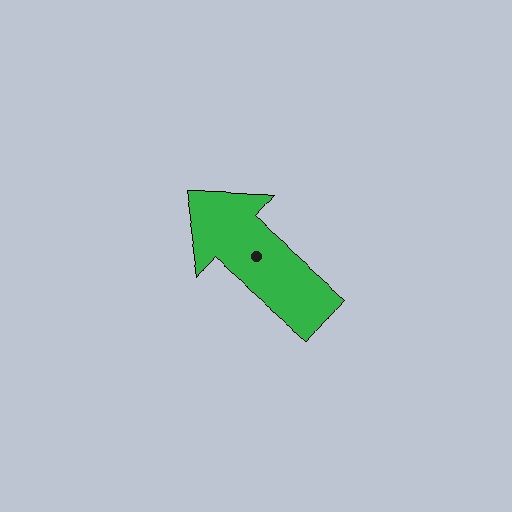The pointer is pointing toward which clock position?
Roughly 10 o'clock.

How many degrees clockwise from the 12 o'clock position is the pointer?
Approximately 311 degrees.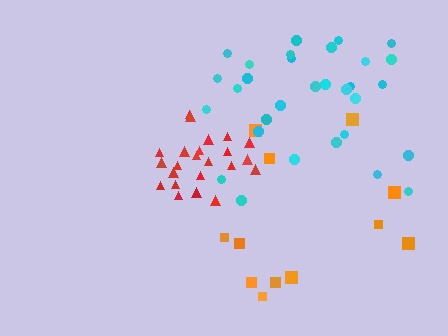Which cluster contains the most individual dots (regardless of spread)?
Cyan (31).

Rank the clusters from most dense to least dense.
red, cyan, orange.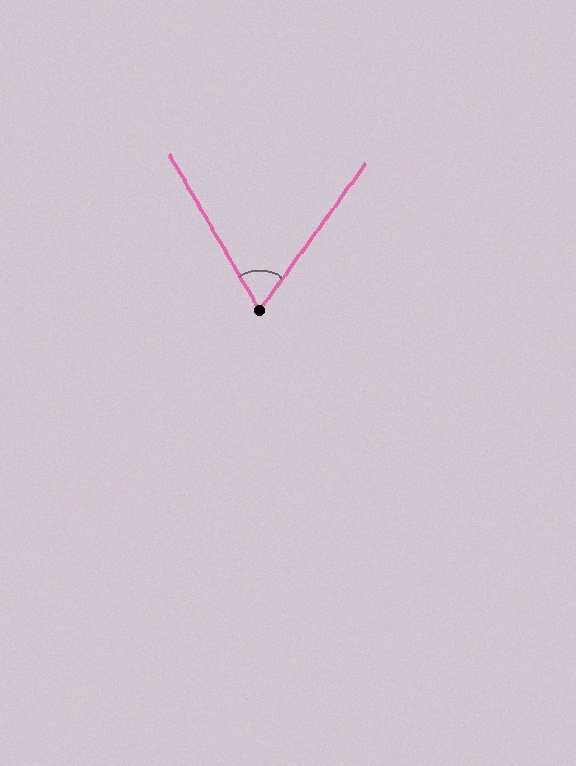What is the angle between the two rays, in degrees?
Approximately 66 degrees.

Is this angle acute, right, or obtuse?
It is acute.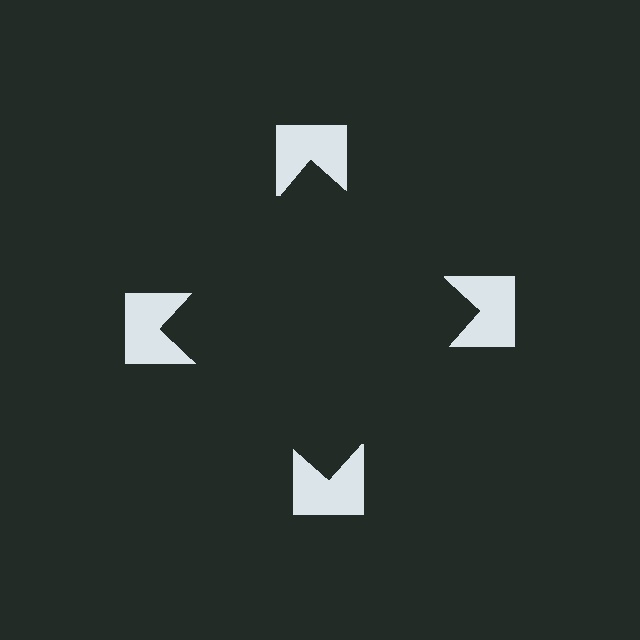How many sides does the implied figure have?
4 sides.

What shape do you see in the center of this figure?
An illusory square — its edges are inferred from the aligned wedge cuts in the notched squares, not physically drawn.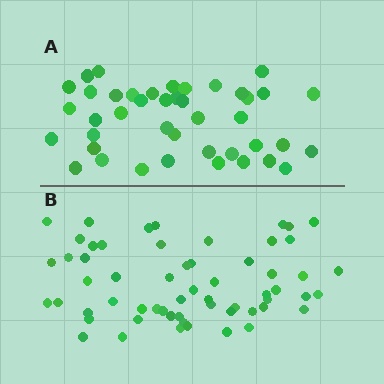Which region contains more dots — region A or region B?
Region B (the bottom region) has more dots.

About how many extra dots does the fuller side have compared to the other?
Region B has approximately 15 more dots than region A.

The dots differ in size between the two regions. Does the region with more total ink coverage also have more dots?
No. Region A has more total ink coverage because its dots are larger, but region B actually contains more individual dots. Total area can be misleading — the number of items is what matters here.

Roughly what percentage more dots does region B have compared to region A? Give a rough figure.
About 40% more.